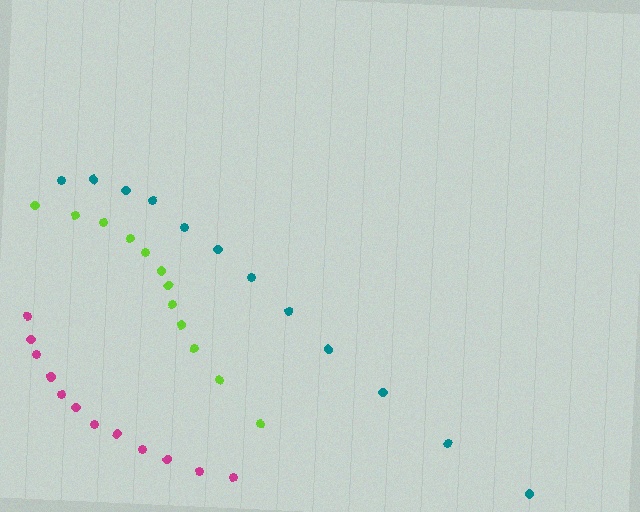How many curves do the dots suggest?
There are 3 distinct paths.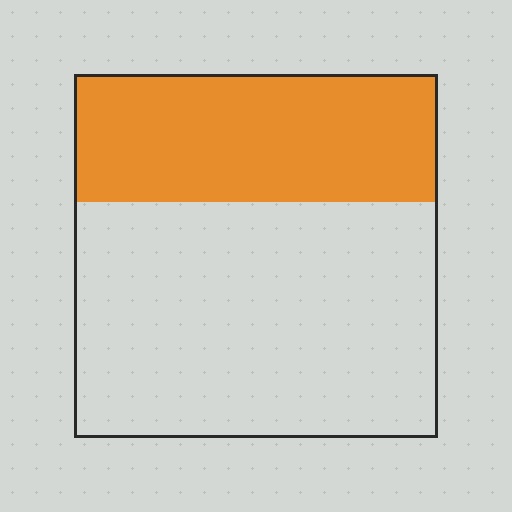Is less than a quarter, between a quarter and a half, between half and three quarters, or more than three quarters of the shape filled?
Between a quarter and a half.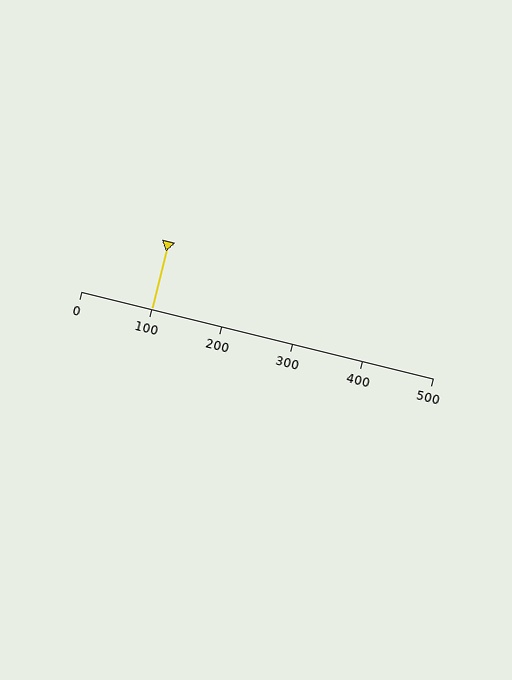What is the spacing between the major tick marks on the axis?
The major ticks are spaced 100 apart.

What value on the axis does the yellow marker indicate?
The marker indicates approximately 100.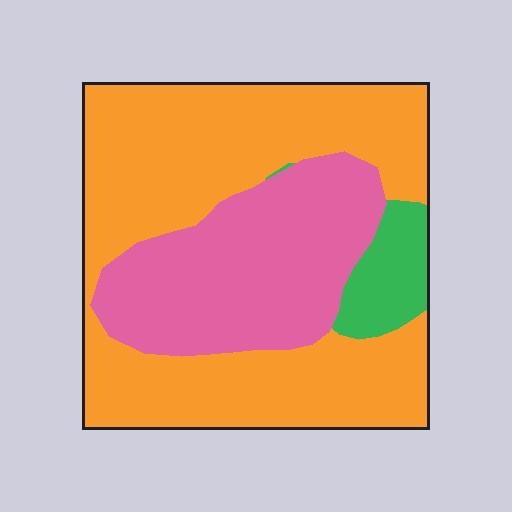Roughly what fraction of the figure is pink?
Pink covers roughly 30% of the figure.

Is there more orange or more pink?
Orange.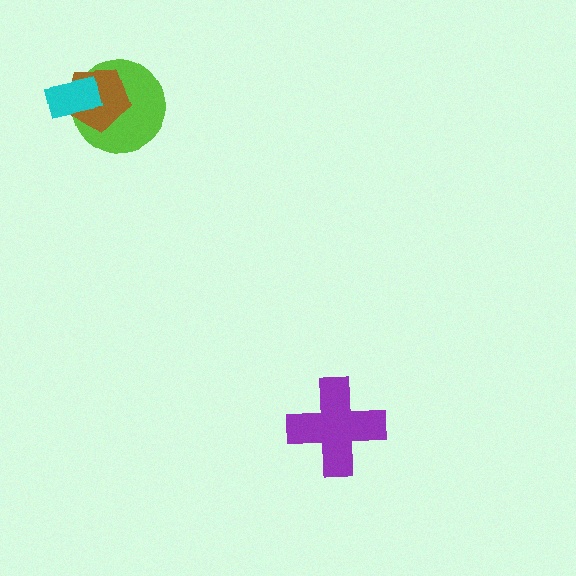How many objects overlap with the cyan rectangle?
2 objects overlap with the cyan rectangle.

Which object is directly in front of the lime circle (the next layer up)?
The brown pentagon is directly in front of the lime circle.